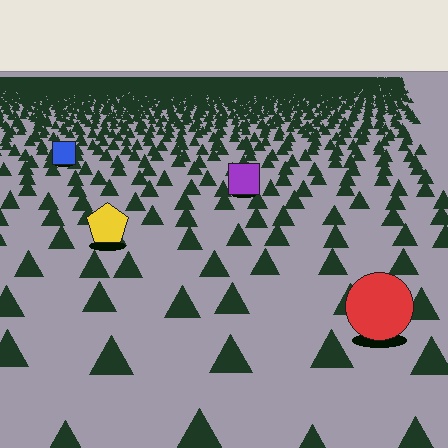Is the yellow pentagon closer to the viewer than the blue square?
Yes. The yellow pentagon is closer — you can tell from the texture gradient: the ground texture is coarser near it.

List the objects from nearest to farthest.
From nearest to farthest: the red circle, the yellow pentagon, the purple square, the blue square.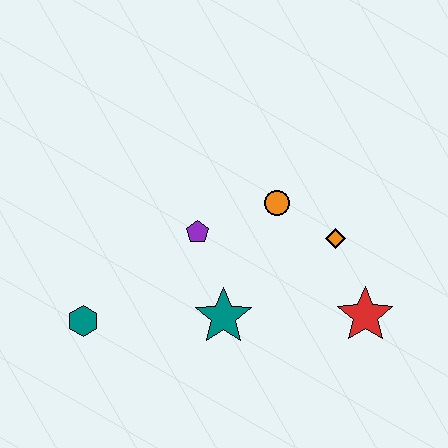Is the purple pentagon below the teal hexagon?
No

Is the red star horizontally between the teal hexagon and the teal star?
No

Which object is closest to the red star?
The orange diamond is closest to the red star.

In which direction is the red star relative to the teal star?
The red star is to the right of the teal star.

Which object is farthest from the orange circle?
The teal hexagon is farthest from the orange circle.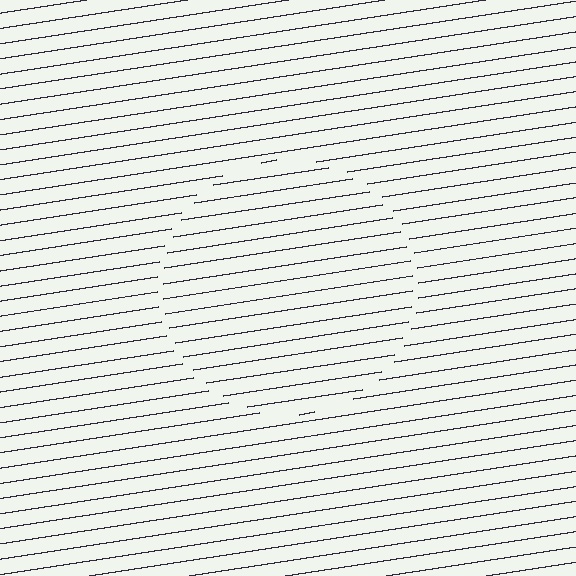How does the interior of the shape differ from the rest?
The interior of the shape contains the same grating, shifted by half a period — the contour is defined by the phase discontinuity where line-ends from the inner and outer gratings abut.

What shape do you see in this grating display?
An illusory circle. The interior of the shape contains the same grating, shifted by half a period — the contour is defined by the phase discontinuity where line-ends from the inner and outer gratings abut.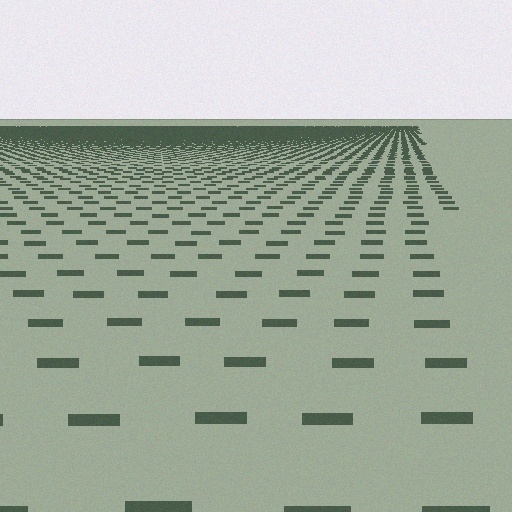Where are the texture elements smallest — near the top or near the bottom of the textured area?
Near the top.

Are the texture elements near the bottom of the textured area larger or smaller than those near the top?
Larger. Near the bottom, elements are closer to the viewer and appear at a bigger on-screen size.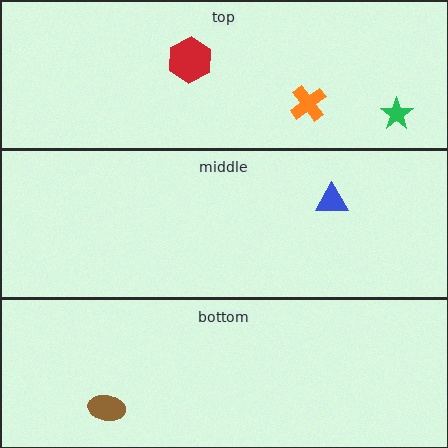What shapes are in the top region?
The red hexagon, the green star, the orange cross.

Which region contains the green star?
The top region.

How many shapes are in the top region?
3.